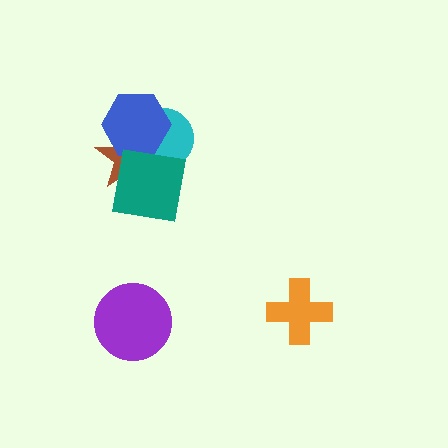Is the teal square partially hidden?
No, no other shape covers it.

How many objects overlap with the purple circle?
0 objects overlap with the purple circle.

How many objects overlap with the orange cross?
0 objects overlap with the orange cross.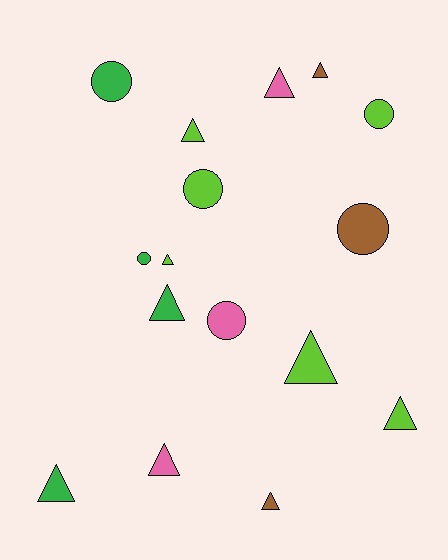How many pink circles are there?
There is 1 pink circle.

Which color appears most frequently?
Lime, with 6 objects.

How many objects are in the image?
There are 16 objects.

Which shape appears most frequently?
Triangle, with 10 objects.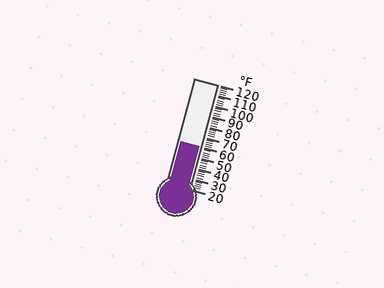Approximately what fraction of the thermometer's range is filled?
The thermometer is filled to approximately 40% of its range.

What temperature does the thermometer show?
The thermometer shows approximately 60°F.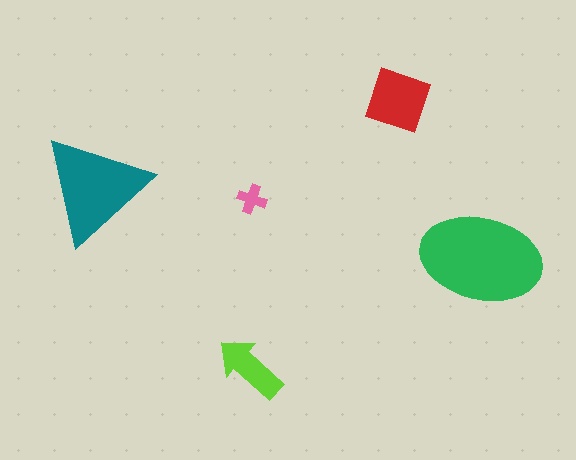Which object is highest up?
The red square is topmost.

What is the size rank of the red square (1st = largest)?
3rd.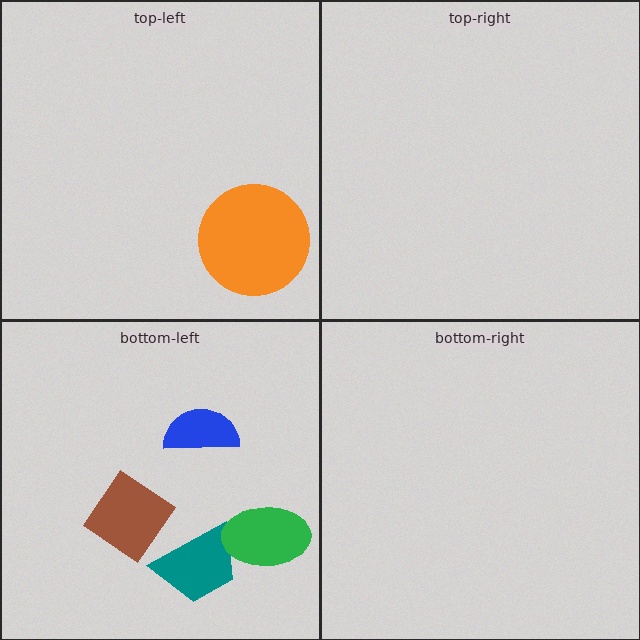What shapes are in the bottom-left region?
The teal trapezoid, the brown diamond, the blue semicircle, the green ellipse.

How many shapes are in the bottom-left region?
4.